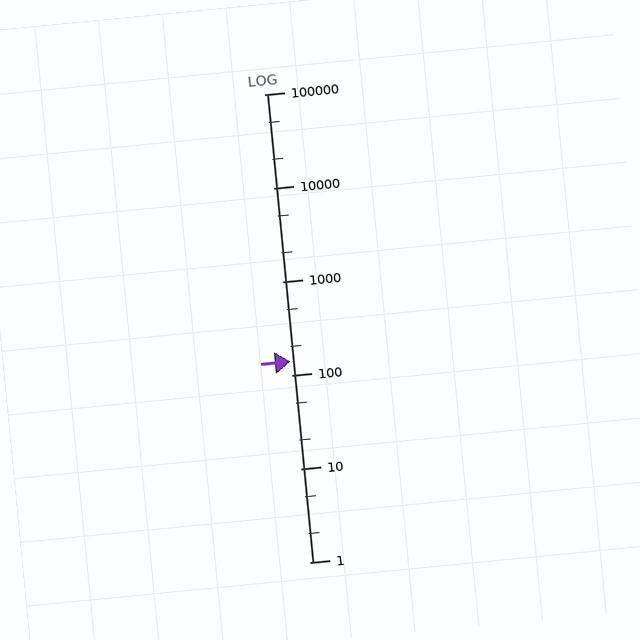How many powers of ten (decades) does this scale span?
The scale spans 5 decades, from 1 to 100000.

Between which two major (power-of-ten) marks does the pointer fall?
The pointer is between 100 and 1000.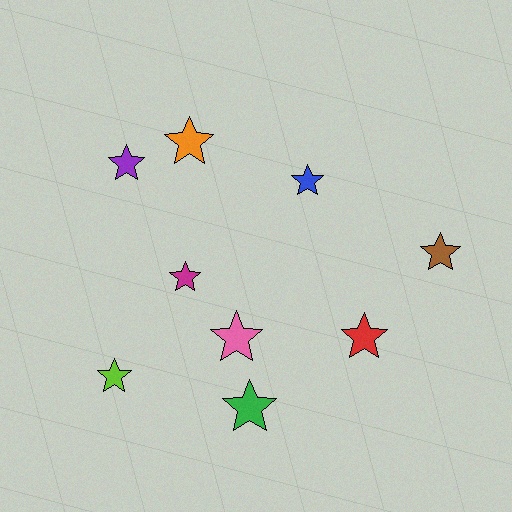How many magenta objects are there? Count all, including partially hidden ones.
There is 1 magenta object.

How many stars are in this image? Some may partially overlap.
There are 9 stars.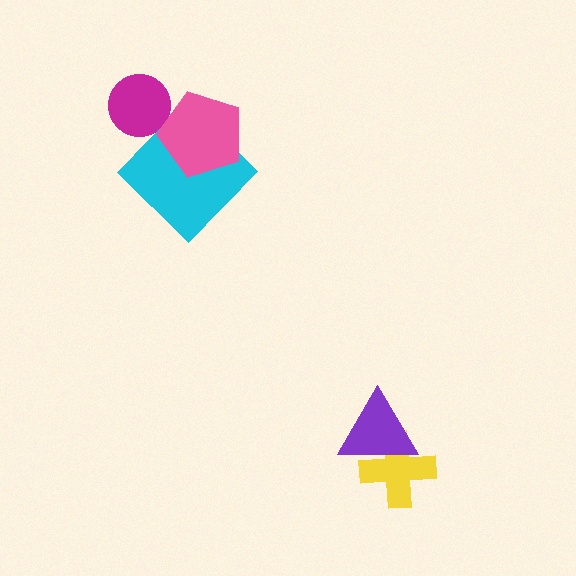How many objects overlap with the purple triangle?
1 object overlaps with the purple triangle.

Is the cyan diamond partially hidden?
Yes, it is partially covered by another shape.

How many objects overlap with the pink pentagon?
2 objects overlap with the pink pentagon.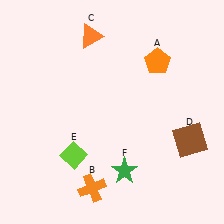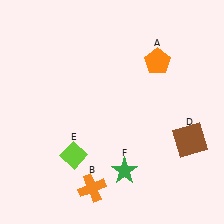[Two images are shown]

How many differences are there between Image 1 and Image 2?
There is 1 difference between the two images.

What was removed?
The orange triangle (C) was removed in Image 2.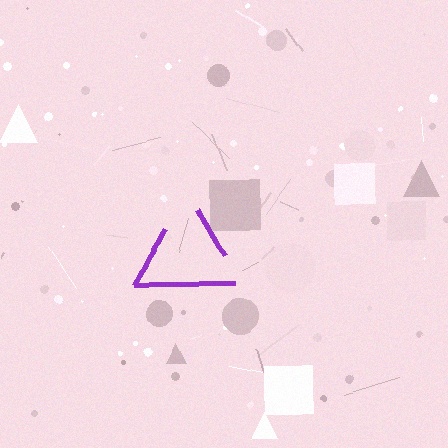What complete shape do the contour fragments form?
The contour fragments form a triangle.